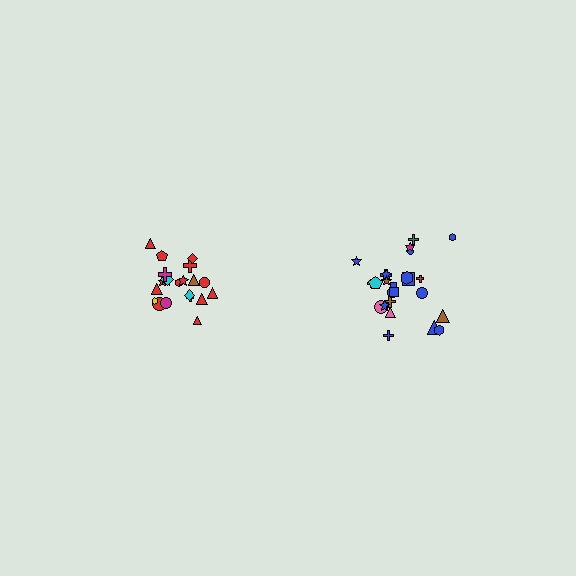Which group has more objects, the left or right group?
The right group.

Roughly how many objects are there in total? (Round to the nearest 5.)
Roughly 45 objects in total.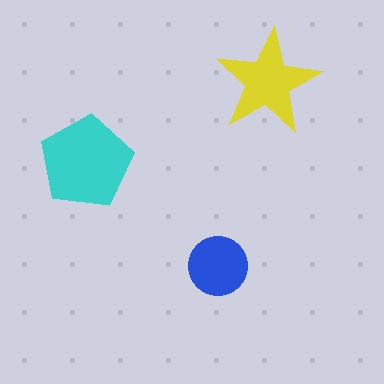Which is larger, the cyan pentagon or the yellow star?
The cyan pentagon.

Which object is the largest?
The cyan pentagon.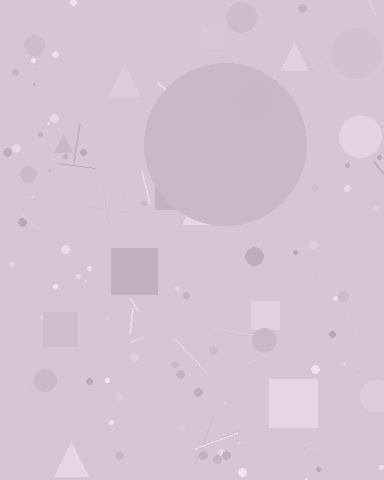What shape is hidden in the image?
A circle is hidden in the image.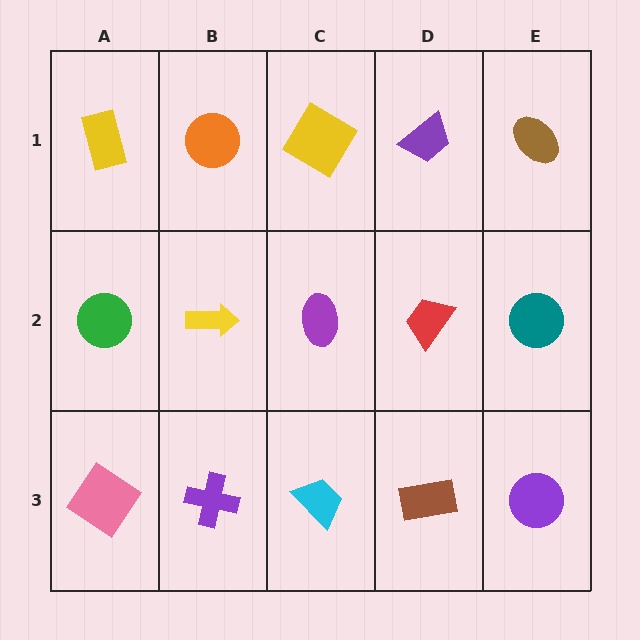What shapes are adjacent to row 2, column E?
A brown ellipse (row 1, column E), a purple circle (row 3, column E), a red trapezoid (row 2, column D).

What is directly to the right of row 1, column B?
A yellow diamond.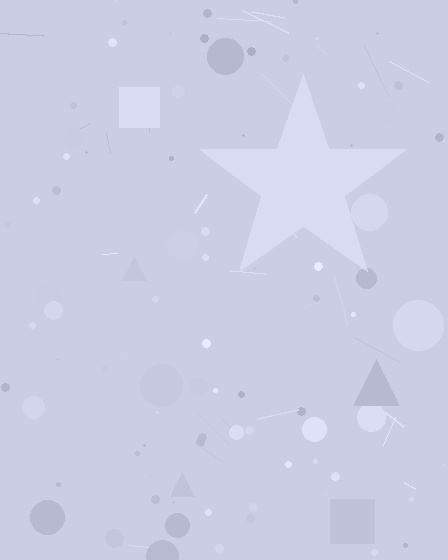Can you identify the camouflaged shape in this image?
The camouflaged shape is a star.